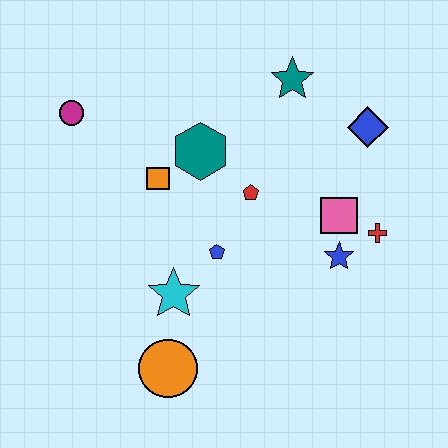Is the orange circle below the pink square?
Yes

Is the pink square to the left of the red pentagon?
No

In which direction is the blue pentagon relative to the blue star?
The blue pentagon is to the left of the blue star.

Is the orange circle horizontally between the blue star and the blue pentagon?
No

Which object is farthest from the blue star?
The magenta circle is farthest from the blue star.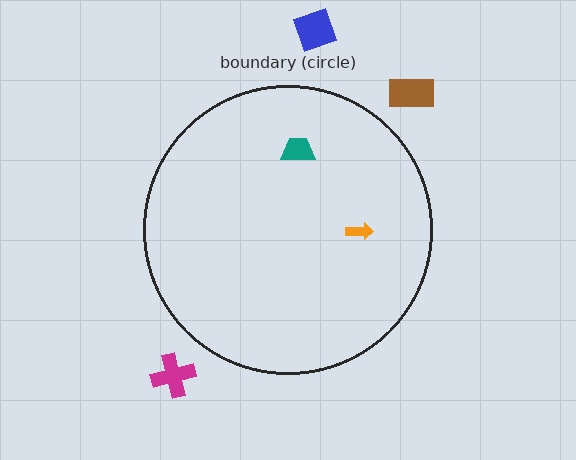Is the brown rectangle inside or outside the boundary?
Outside.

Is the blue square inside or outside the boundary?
Outside.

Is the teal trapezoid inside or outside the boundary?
Inside.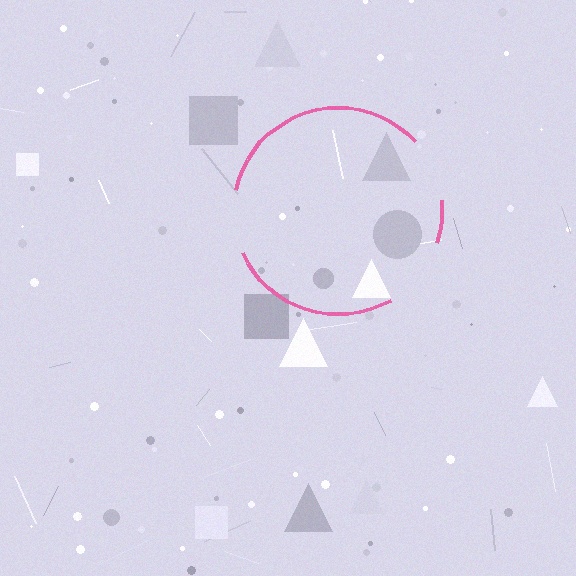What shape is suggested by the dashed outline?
The dashed outline suggests a circle.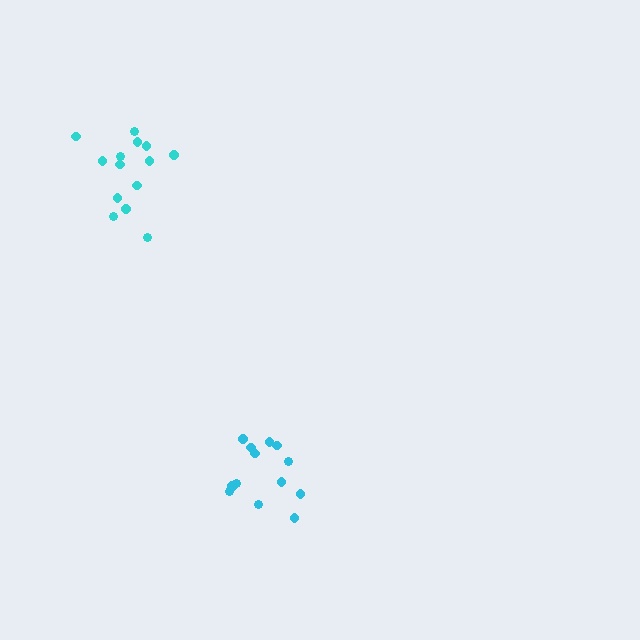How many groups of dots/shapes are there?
There are 2 groups.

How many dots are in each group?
Group 1: 14 dots, Group 2: 14 dots (28 total).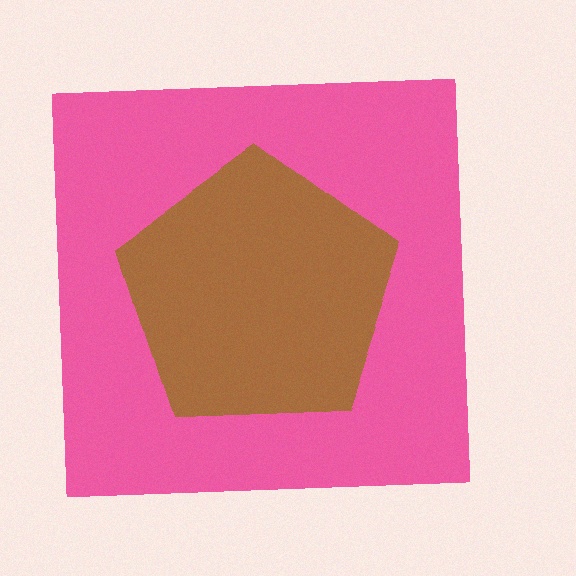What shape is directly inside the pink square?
The brown pentagon.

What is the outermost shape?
The pink square.